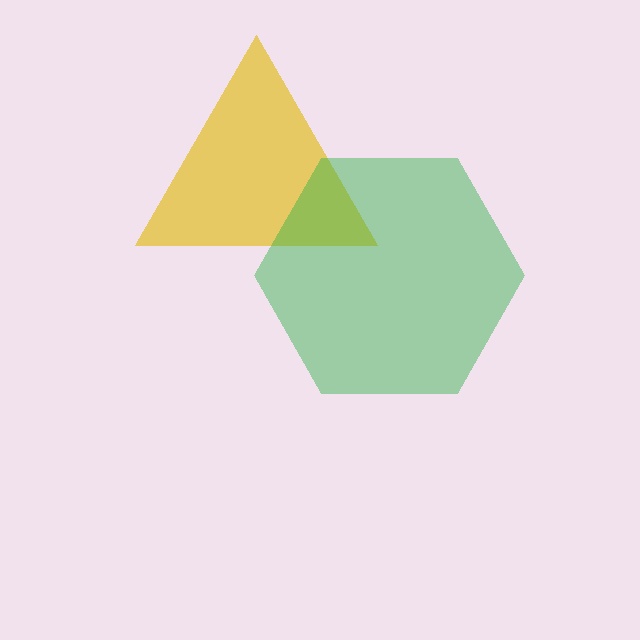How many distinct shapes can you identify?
There are 2 distinct shapes: a yellow triangle, a green hexagon.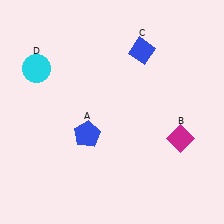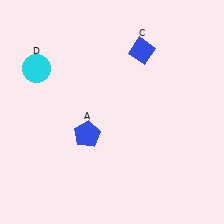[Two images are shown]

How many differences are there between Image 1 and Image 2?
There is 1 difference between the two images.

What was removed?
The magenta diamond (B) was removed in Image 2.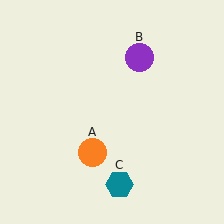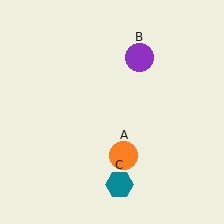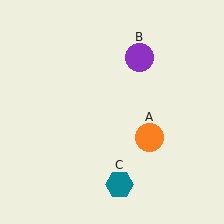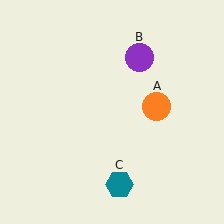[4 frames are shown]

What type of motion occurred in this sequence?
The orange circle (object A) rotated counterclockwise around the center of the scene.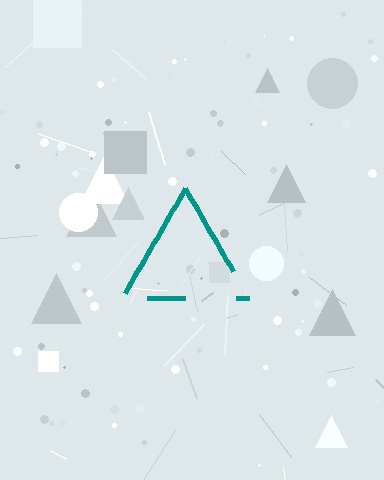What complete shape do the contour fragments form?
The contour fragments form a triangle.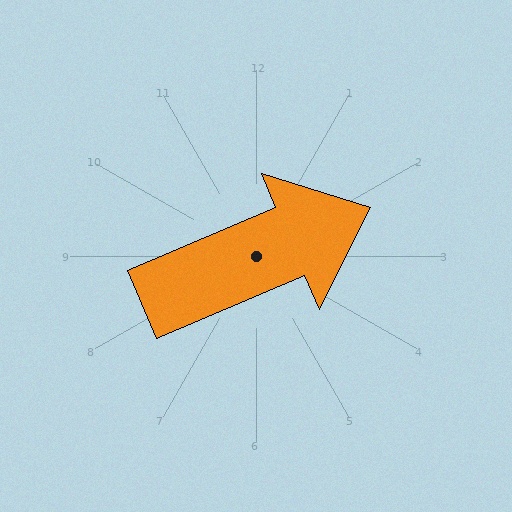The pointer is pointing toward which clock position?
Roughly 2 o'clock.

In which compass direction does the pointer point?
Northeast.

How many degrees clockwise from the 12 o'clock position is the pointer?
Approximately 67 degrees.